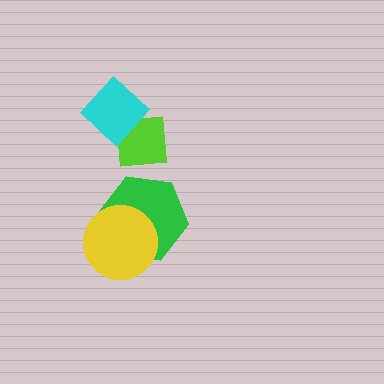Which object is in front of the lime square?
The cyan diamond is in front of the lime square.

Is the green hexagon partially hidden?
Yes, it is partially covered by another shape.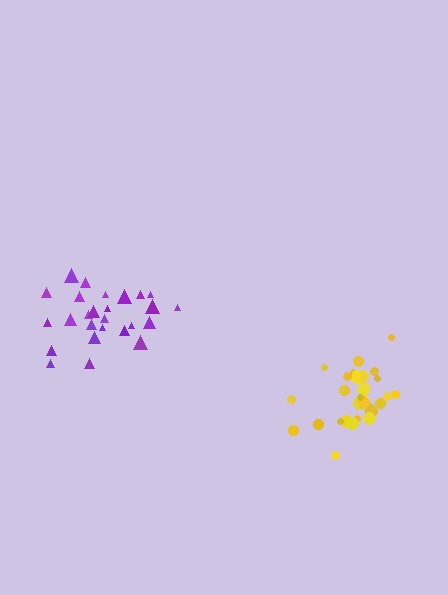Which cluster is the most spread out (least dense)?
Yellow.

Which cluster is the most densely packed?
Purple.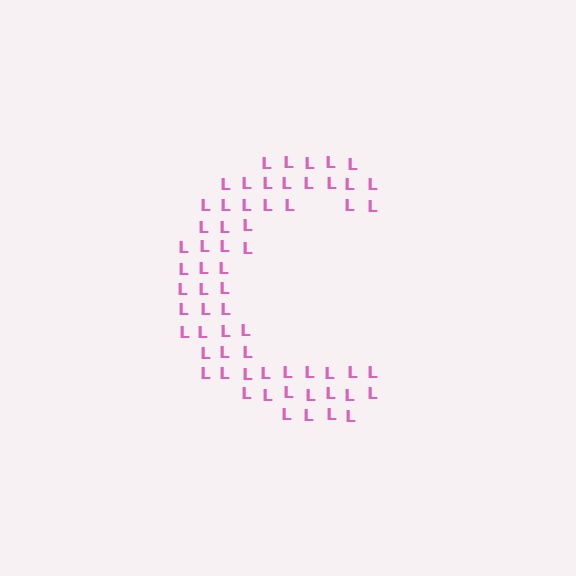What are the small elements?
The small elements are letter L's.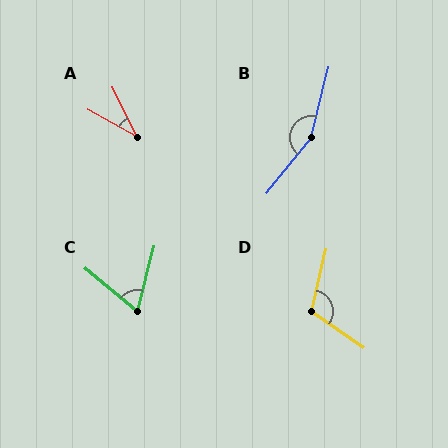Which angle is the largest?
B, at approximately 155 degrees.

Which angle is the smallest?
A, at approximately 34 degrees.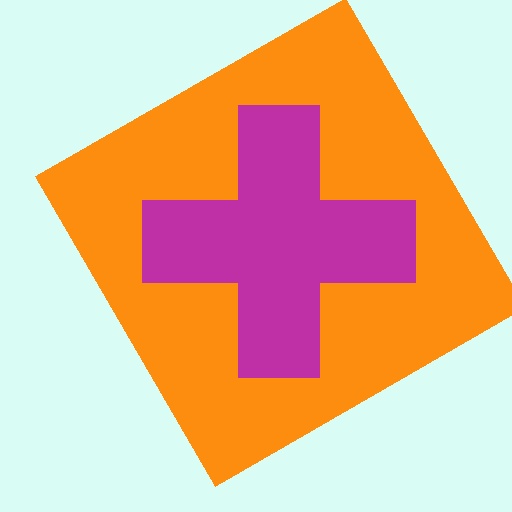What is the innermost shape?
The magenta cross.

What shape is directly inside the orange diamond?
The magenta cross.